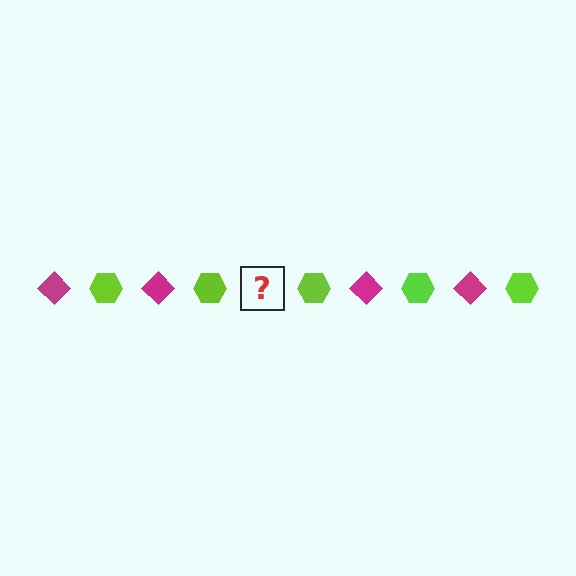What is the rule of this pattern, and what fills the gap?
The rule is that the pattern alternates between magenta diamond and lime hexagon. The gap should be filled with a magenta diamond.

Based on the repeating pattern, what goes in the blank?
The blank should be a magenta diamond.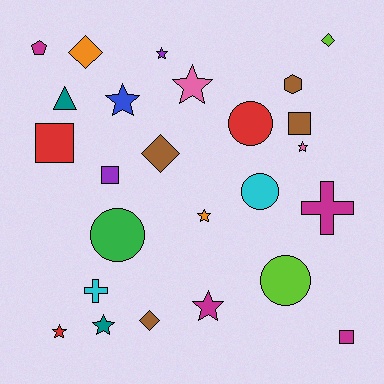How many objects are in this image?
There are 25 objects.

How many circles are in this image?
There are 4 circles.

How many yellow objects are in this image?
There are no yellow objects.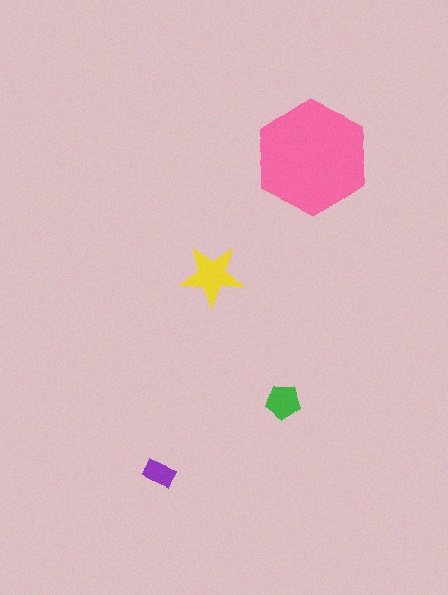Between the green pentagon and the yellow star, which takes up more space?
The yellow star.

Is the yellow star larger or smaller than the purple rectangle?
Larger.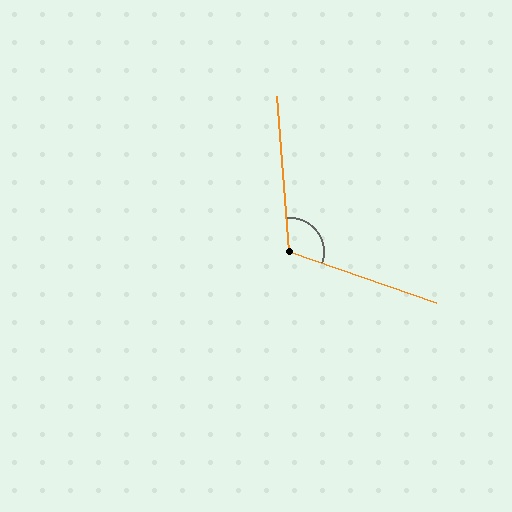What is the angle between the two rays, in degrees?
Approximately 113 degrees.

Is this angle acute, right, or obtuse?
It is obtuse.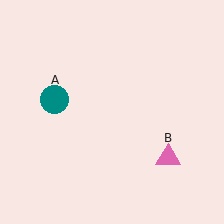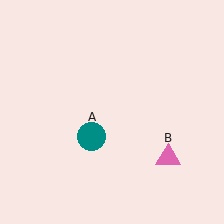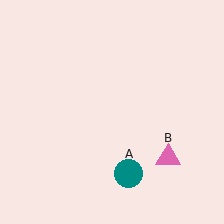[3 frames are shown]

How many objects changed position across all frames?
1 object changed position: teal circle (object A).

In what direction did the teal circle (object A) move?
The teal circle (object A) moved down and to the right.